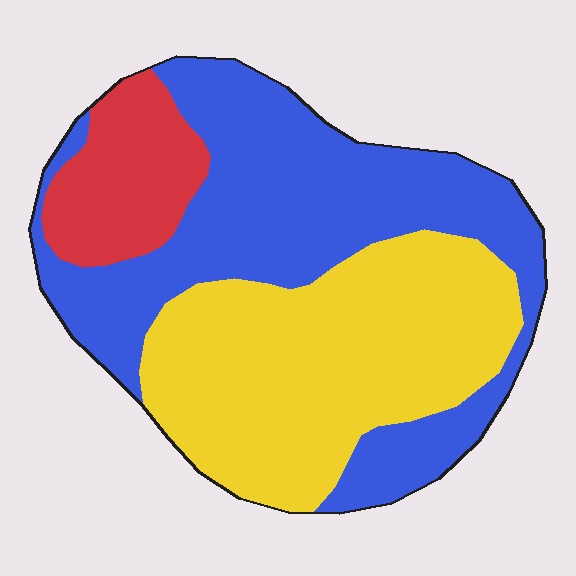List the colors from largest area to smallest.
From largest to smallest: blue, yellow, red.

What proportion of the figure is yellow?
Yellow covers roughly 40% of the figure.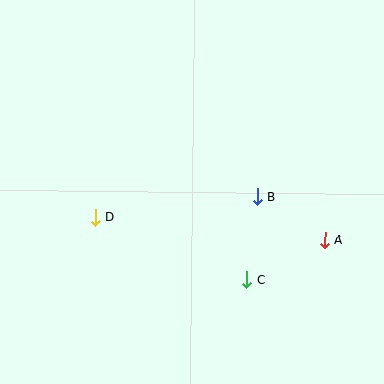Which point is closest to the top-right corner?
Point B is closest to the top-right corner.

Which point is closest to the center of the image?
Point B at (257, 197) is closest to the center.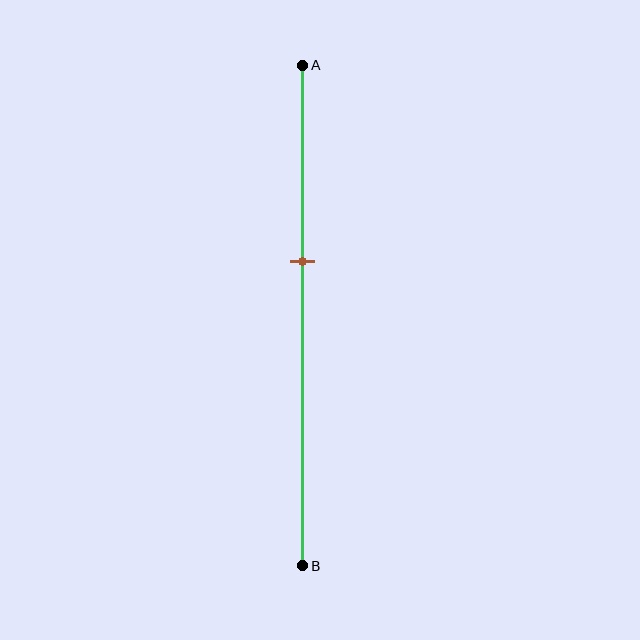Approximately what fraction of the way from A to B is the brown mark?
The brown mark is approximately 40% of the way from A to B.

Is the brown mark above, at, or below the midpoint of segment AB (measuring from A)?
The brown mark is above the midpoint of segment AB.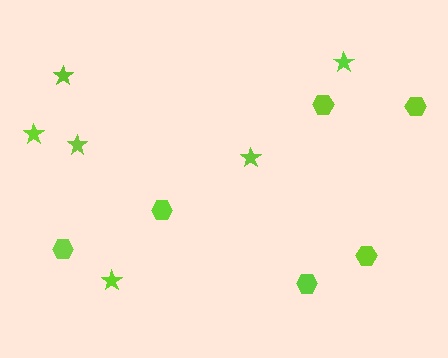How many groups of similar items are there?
There are 2 groups: one group of stars (6) and one group of hexagons (6).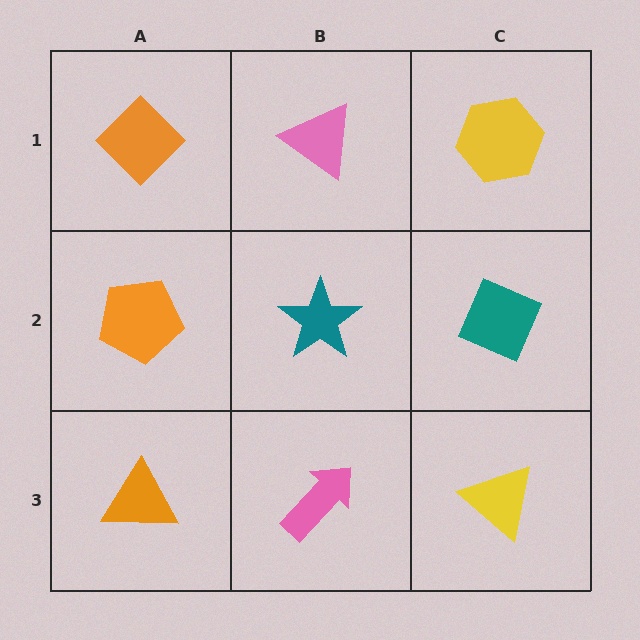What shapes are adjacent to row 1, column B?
A teal star (row 2, column B), an orange diamond (row 1, column A), a yellow hexagon (row 1, column C).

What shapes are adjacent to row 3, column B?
A teal star (row 2, column B), an orange triangle (row 3, column A), a yellow triangle (row 3, column C).